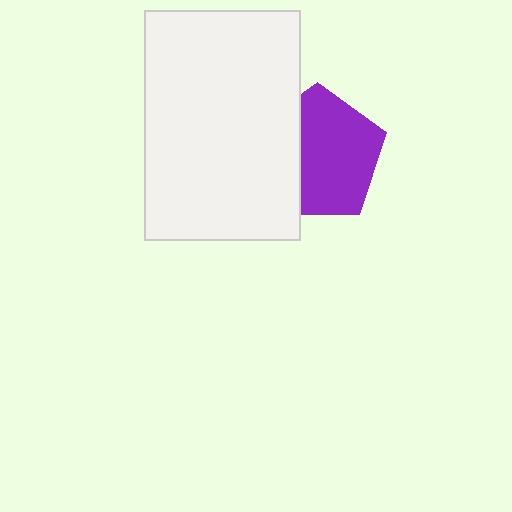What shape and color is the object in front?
The object in front is a white rectangle.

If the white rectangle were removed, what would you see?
You would see the complete purple pentagon.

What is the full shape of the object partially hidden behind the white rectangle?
The partially hidden object is a purple pentagon.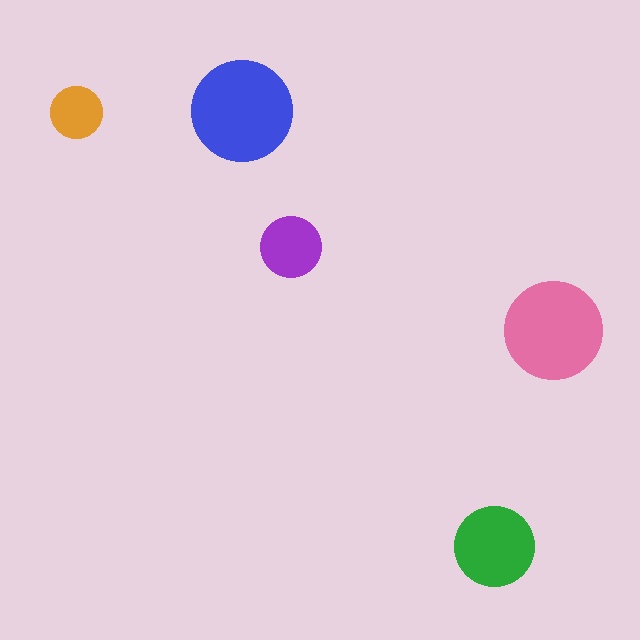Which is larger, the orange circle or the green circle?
The green one.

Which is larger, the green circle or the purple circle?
The green one.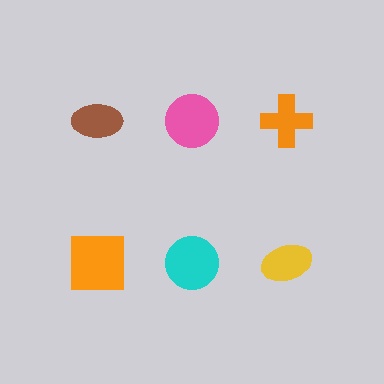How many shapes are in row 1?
3 shapes.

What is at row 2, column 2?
A cyan circle.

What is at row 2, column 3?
A yellow ellipse.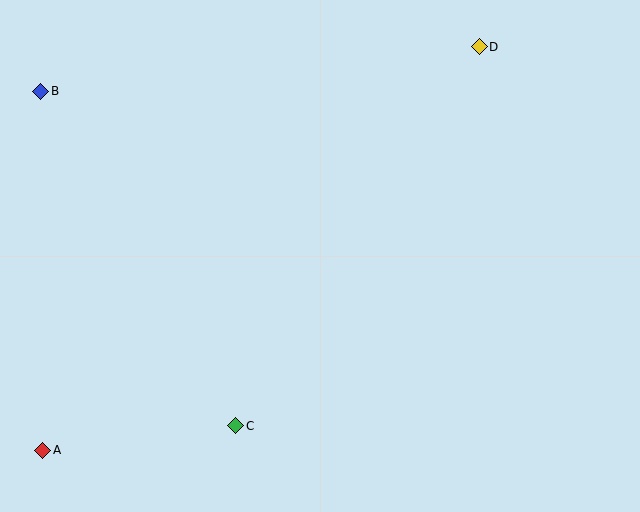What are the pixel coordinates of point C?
Point C is at (236, 426).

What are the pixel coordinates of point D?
Point D is at (479, 47).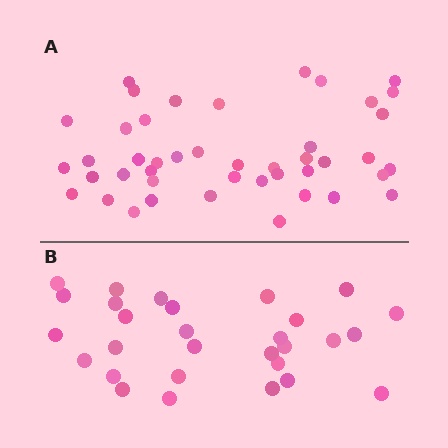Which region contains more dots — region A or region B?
Region A (the top region) has more dots.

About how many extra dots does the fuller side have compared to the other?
Region A has approximately 15 more dots than region B.